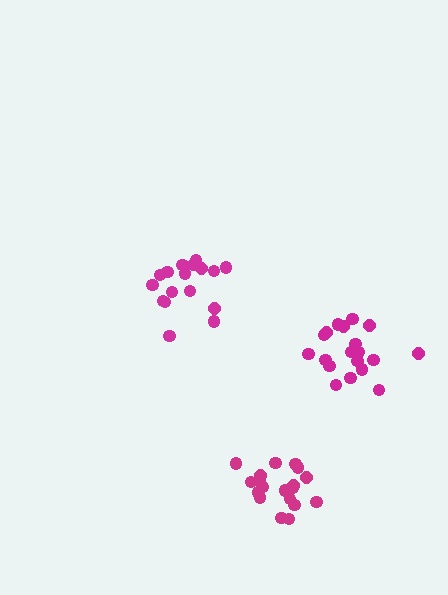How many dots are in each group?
Group 1: 20 dots, Group 2: 17 dots, Group 3: 19 dots (56 total).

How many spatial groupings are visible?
There are 3 spatial groupings.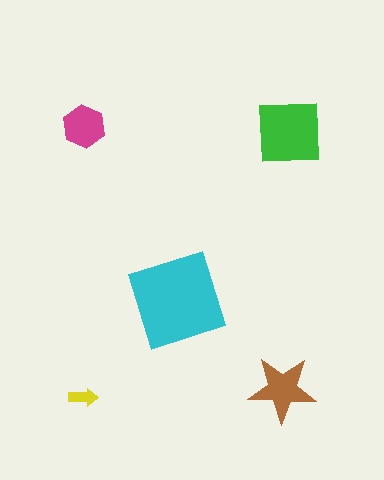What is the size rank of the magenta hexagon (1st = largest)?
4th.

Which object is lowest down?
The yellow arrow is bottommost.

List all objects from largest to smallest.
The cyan diamond, the green square, the brown star, the magenta hexagon, the yellow arrow.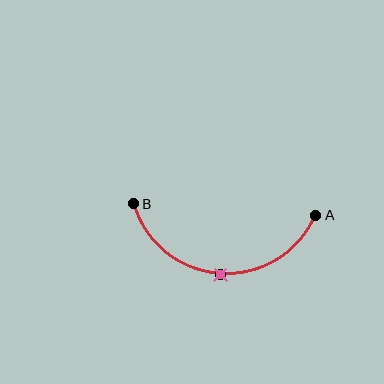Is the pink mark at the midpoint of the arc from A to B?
Yes. The pink mark lies on the arc at equal arc-length from both A and B — it is the arc midpoint.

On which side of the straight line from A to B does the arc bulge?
The arc bulges below the straight line connecting A and B.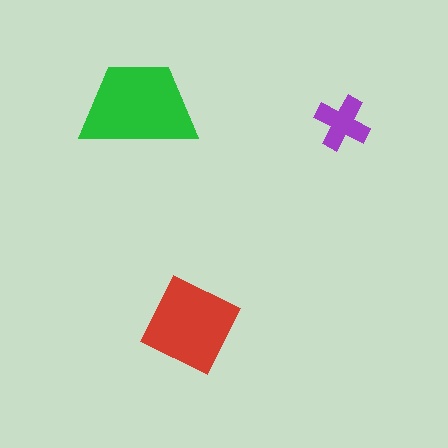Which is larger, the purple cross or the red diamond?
The red diamond.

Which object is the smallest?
The purple cross.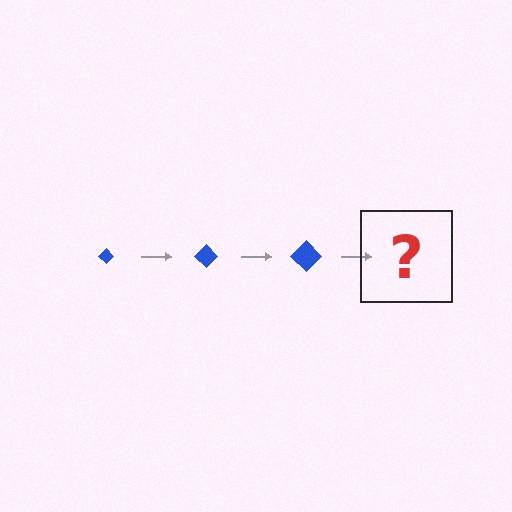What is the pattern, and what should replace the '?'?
The pattern is that the diamond gets progressively larger each step. The '?' should be a blue diamond, larger than the previous one.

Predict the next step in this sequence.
The next step is a blue diamond, larger than the previous one.